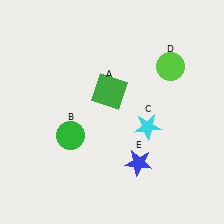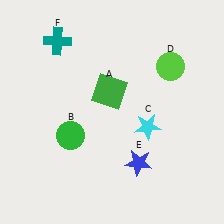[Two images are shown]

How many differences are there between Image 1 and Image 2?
There is 1 difference between the two images.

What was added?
A teal cross (F) was added in Image 2.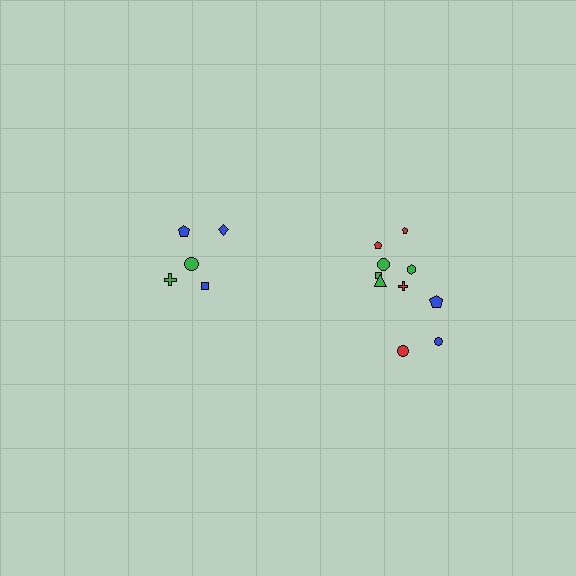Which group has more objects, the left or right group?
The right group.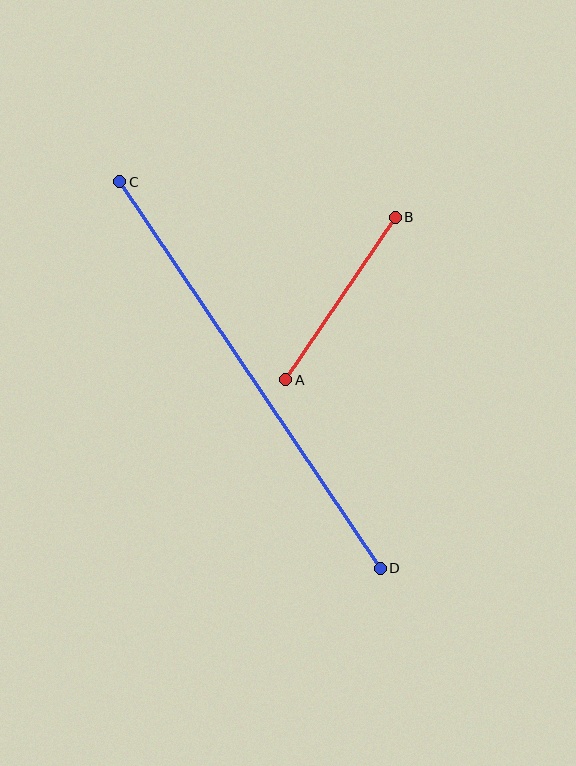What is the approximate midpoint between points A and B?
The midpoint is at approximately (340, 299) pixels.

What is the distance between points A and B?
The distance is approximately 196 pixels.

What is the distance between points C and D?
The distance is approximately 466 pixels.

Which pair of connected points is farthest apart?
Points C and D are farthest apart.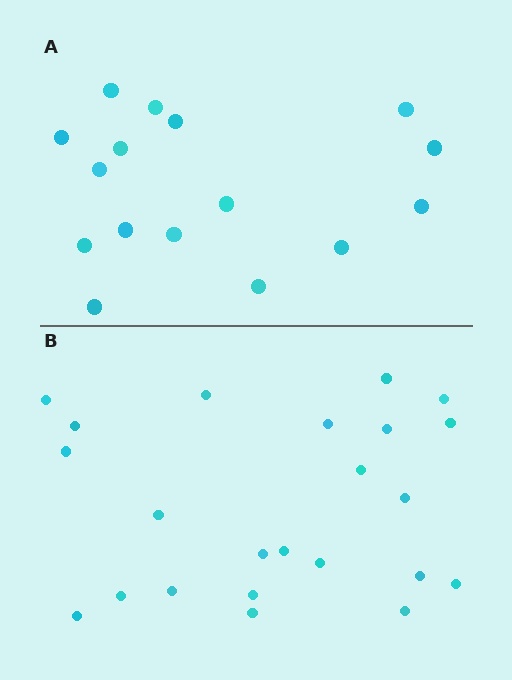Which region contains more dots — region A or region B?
Region B (the bottom region) has more dots.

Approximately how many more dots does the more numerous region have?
Region B has roughly 8 or so more dots than region A.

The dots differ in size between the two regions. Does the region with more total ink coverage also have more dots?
No. Region A has more total ink coverage because its dots are larger, but region B actually contains more individual dots. Total area can be misleading — the number of items is what matters here.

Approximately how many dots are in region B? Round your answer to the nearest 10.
About 20 dots. (The exact count is 23, which rounds to 20.)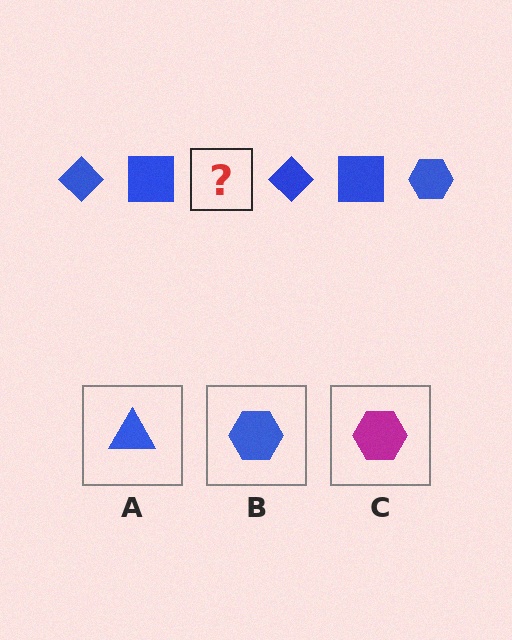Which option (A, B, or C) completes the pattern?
B.